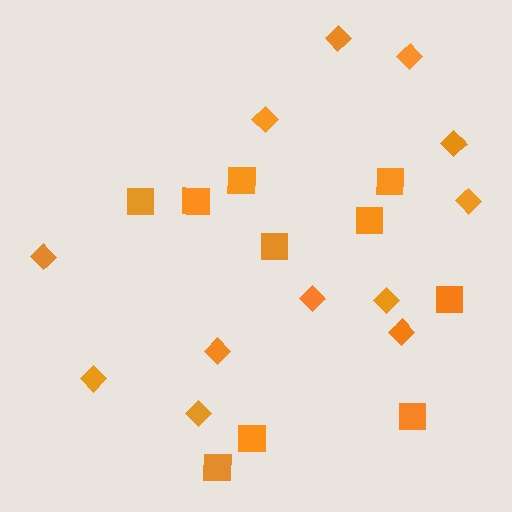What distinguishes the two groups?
There are 2 groups: one group of diamonds (12) and one group of squares (10).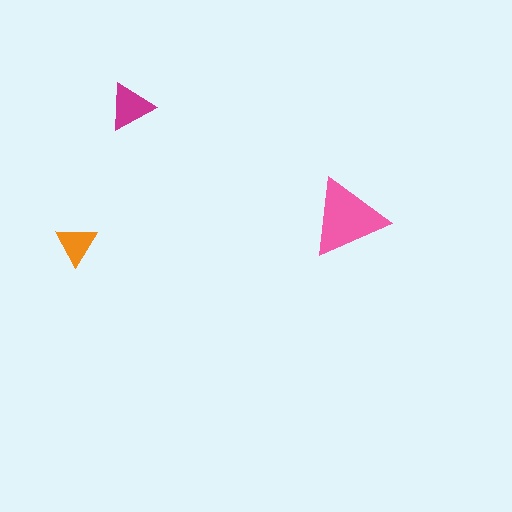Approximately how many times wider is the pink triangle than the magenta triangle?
About 1.5 times wider.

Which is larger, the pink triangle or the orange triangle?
The pink one.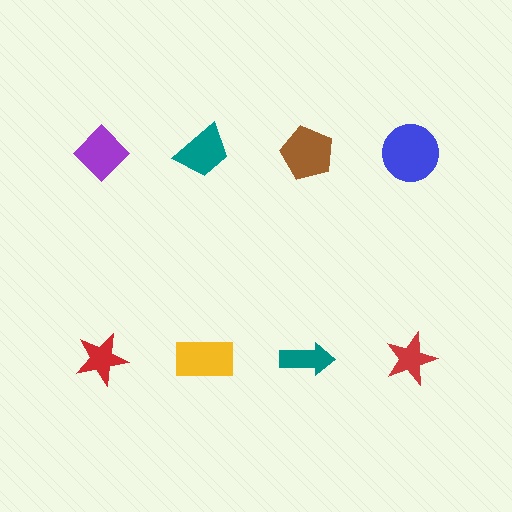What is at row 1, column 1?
A purple diamond.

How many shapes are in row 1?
4 shapes.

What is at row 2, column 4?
A red star.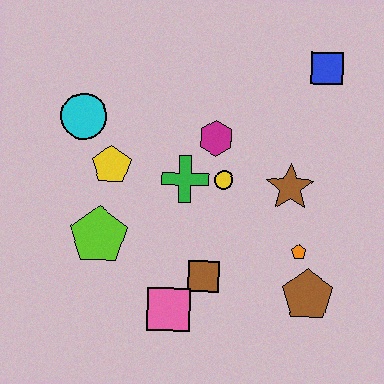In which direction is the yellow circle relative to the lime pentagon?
The yellow circle is to the right of the lime pentagon.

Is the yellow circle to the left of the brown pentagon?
Yes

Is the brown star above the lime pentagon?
Yes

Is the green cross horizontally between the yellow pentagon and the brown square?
Yes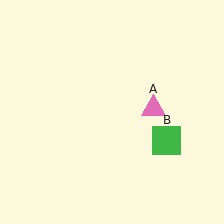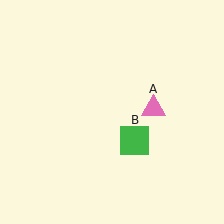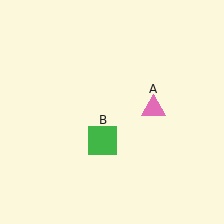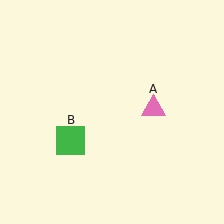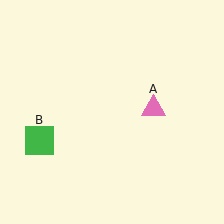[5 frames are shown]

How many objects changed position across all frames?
1 object changed position: green square (object B).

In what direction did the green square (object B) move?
The green square (object B) moved left.